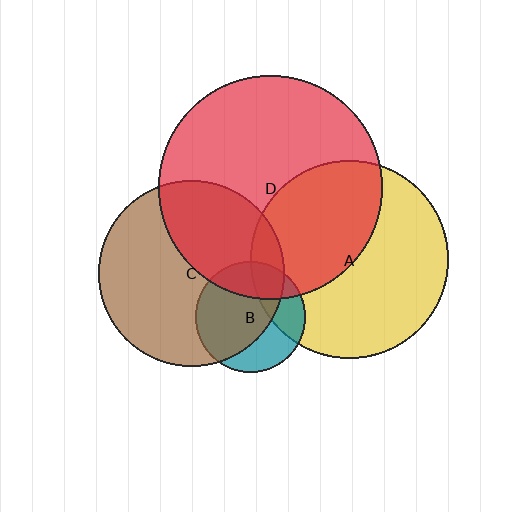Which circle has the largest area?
Circle D (red).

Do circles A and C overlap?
Yes.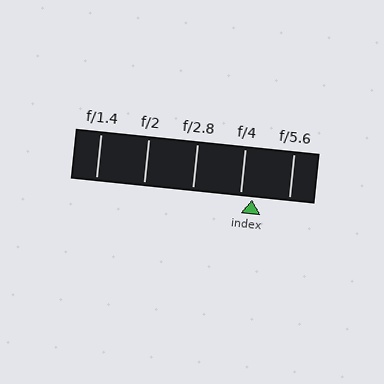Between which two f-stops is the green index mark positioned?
The index mark is between f/4 and f/5.6.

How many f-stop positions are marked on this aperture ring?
There are 5 f-stop positions marked.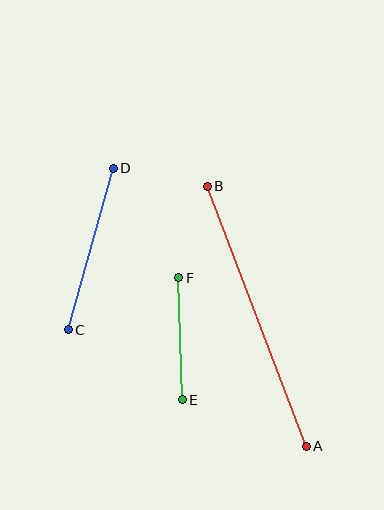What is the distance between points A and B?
The distance is approximately 278 pixels.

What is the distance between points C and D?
The distance is approximately 167 pixels.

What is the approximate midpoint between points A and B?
The midpoint is at approximately (257, 316) pixels.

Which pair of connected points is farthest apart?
Points A and B are farthest apart.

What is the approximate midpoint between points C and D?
The midpoint is at approximately (91, 249) pixels.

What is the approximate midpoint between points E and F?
The midpoint is at approximately (180, 339) pixels.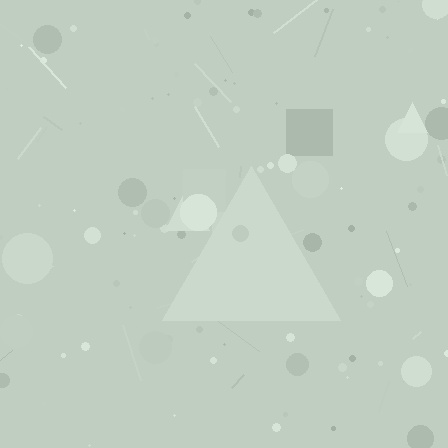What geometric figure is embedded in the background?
A triangle is embedded in the background.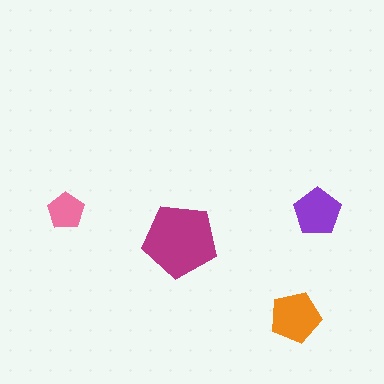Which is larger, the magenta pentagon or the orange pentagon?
The magenta one.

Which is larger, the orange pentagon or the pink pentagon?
The orange one.